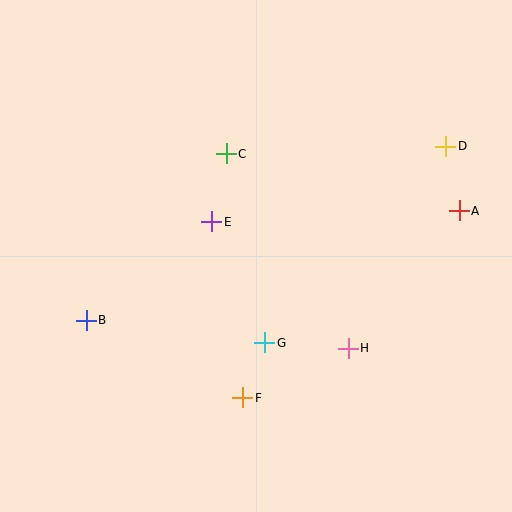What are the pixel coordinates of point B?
Point B is at (86, 320).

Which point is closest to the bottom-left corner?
Point B is closest to the bottom-left corner.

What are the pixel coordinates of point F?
Point F is at (243, 398).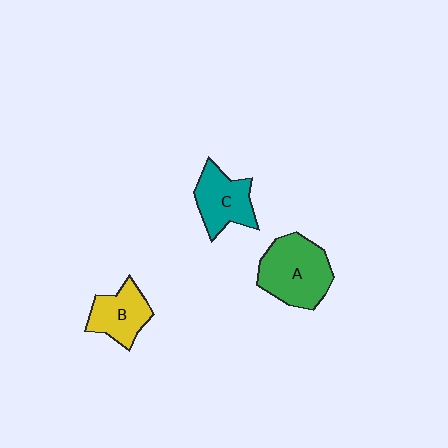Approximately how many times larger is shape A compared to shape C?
Approximately 1.4 times.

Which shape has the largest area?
Shape A (green).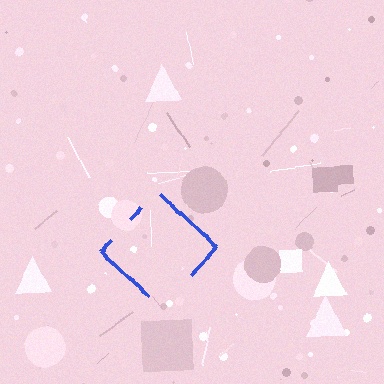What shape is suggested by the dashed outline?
The dashed outline suggests a diamond.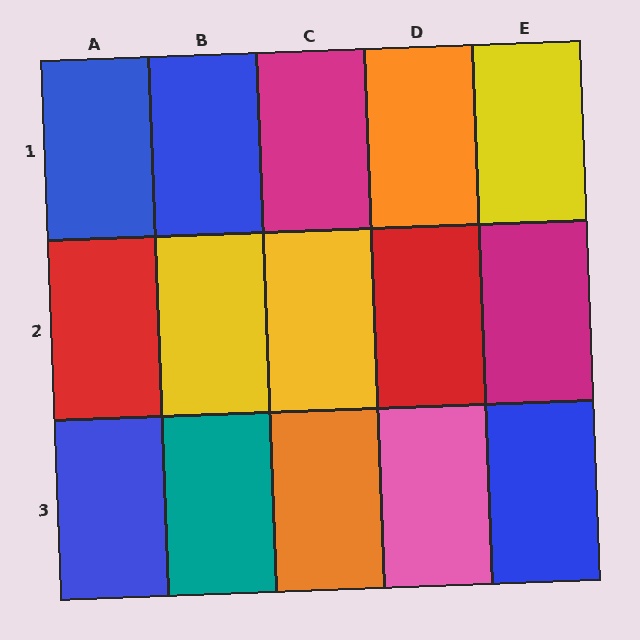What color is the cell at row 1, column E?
Yellow.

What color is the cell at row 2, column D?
Red.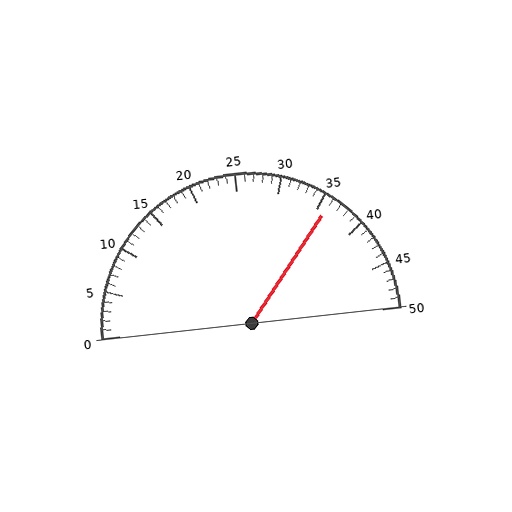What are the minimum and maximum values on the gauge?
The gauge ranges from 0 to 50.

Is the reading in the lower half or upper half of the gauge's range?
The reading is in the upper half of the range (0 to 50).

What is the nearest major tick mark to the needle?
The nearest major tick mark is 35.